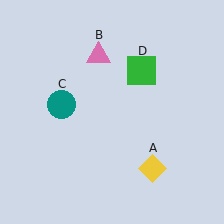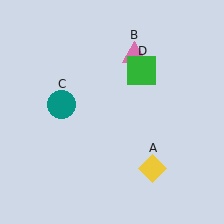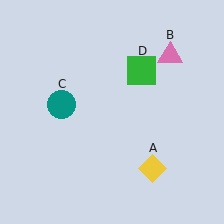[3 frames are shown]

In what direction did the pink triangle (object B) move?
The pink triangle (object B) moved right.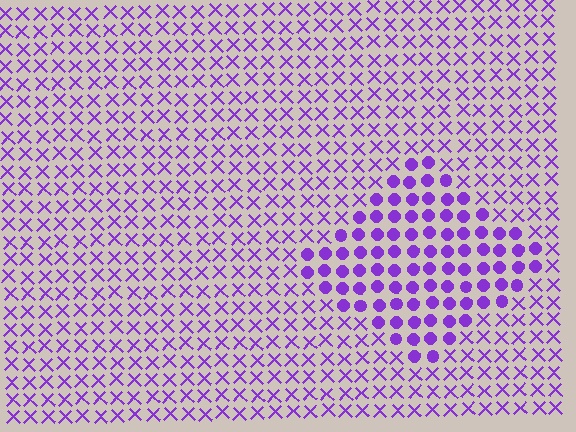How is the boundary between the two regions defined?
The boundary is defined by a change in element shape: circles inside vs. X marks outside. All elements share the same color and spacing.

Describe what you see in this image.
The image is filled with small purple elements arranged in a uniform grid. A diamond-shaped region contains circles, while the surrounding area contains X marks. The boundary is defined purely by the change in element shape.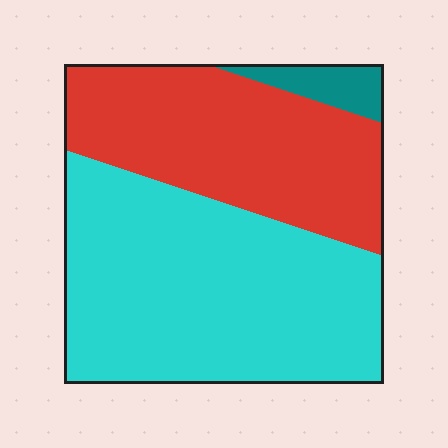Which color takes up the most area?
Cyan, at roughly 55%.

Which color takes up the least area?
Teal, at roughly 5%.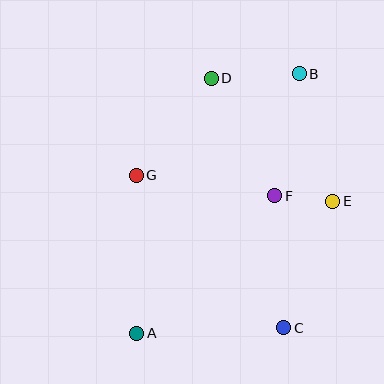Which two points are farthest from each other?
Points A and B are farthest from each other.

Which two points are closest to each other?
Points E and F are closest to each other.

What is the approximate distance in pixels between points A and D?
The distance between A and D is approximately 266 pixels.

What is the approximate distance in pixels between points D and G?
The distance between D and G is approximately 123 pixels.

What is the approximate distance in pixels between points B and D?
The distance between B and D is approximately 88 pixels.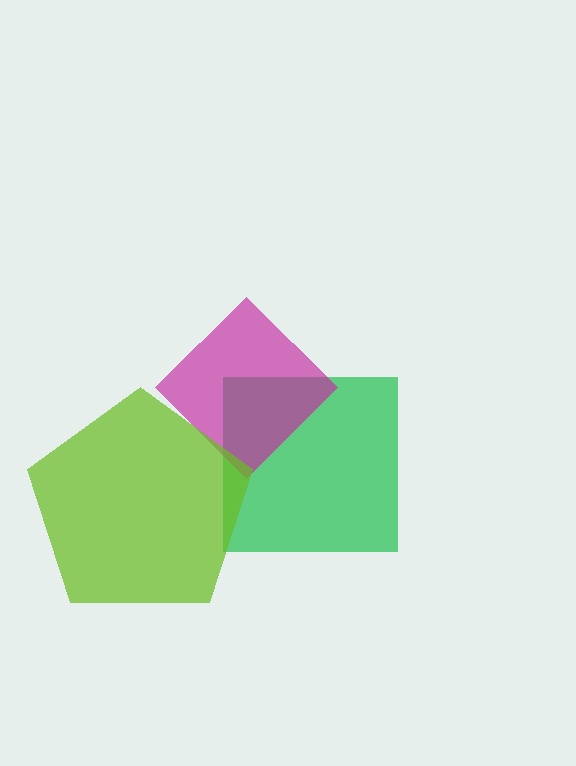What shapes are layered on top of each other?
The layered shapes are: a green square, a magenta diamond, a lime pentagon.